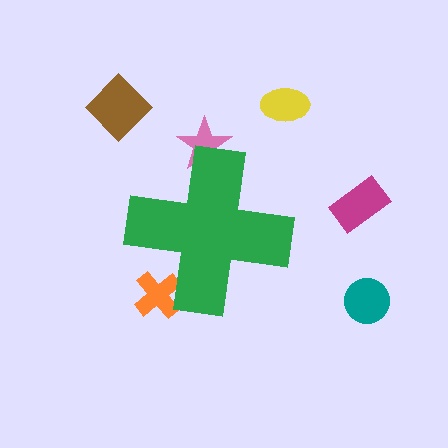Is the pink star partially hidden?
Yes, the pink star is partially hidden behind the green cross.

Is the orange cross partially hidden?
Yes, the orange cross is partially hidden behind the green cross.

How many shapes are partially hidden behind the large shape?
2 shapes are partially hidden.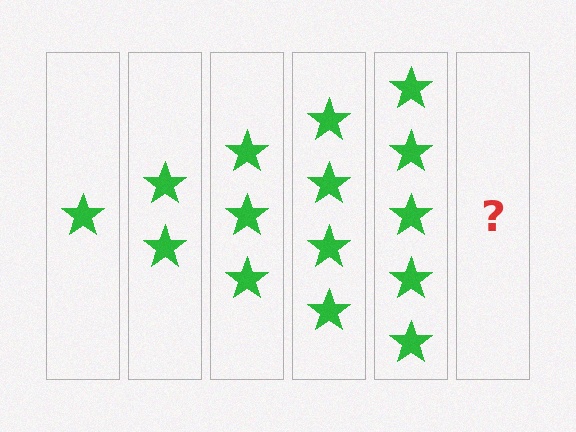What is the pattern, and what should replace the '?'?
The pattern is that each step adds one more star. The '?' should be 6 stars.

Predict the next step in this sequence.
The next step is 6 stars.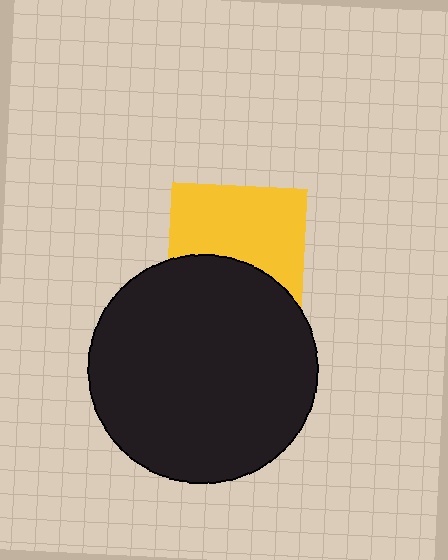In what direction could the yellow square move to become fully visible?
The yellow square could move up. That would shift it out from behind the black circle entirely.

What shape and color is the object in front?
The object in front is a black circle.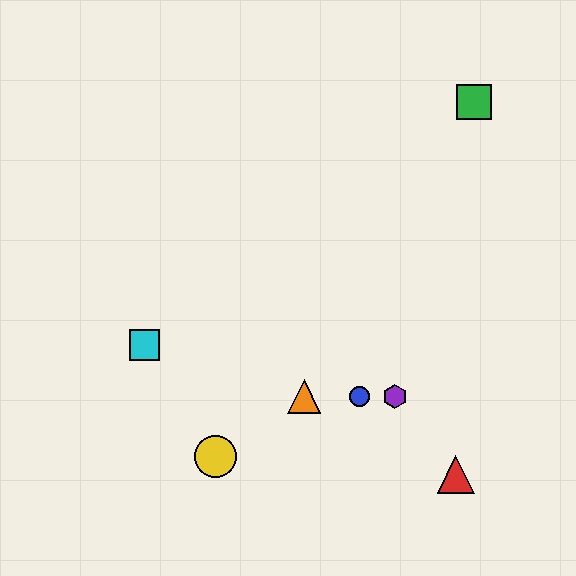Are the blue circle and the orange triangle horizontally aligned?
Yes, both are at y≈397.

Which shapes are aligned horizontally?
The blue circle, the purple hexagon, the orange triangle are aligned horizontally.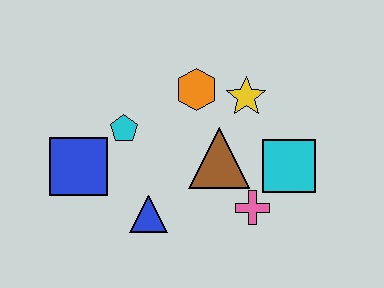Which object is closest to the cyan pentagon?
The blue square is closest to the cyan pentagon.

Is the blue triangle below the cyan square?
Yes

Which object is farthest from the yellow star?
The blue square is farthest from the yellow star.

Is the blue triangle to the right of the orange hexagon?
No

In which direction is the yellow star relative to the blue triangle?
The yellow star is above the blue triangle.